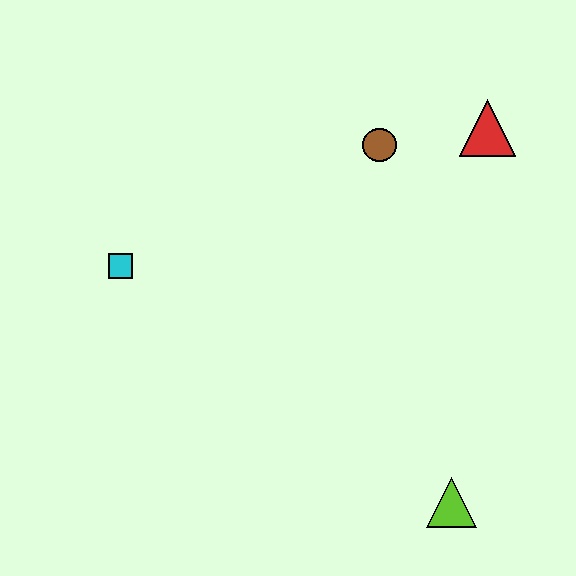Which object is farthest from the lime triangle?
The cyan square is farthest from the lime triangle.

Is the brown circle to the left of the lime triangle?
Yes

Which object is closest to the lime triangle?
The brown circle is closest to the lime triangle.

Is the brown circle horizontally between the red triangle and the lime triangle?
No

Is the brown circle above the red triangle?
No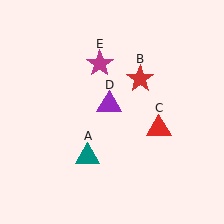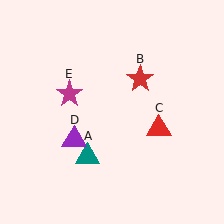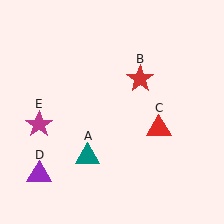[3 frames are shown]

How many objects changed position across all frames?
2 objects changed position: purple triangle (object D), magenta star (object E).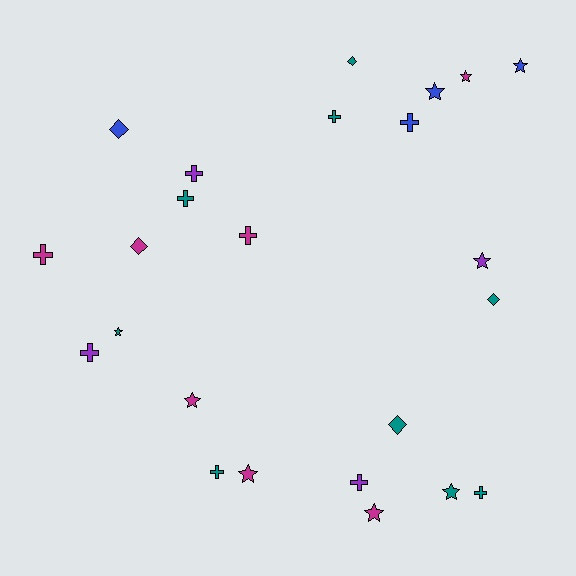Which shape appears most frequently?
Cross, with 10 objects.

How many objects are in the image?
There are 24 objects.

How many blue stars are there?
There are 2 blue stars.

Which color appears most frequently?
Teal, with 9 objects.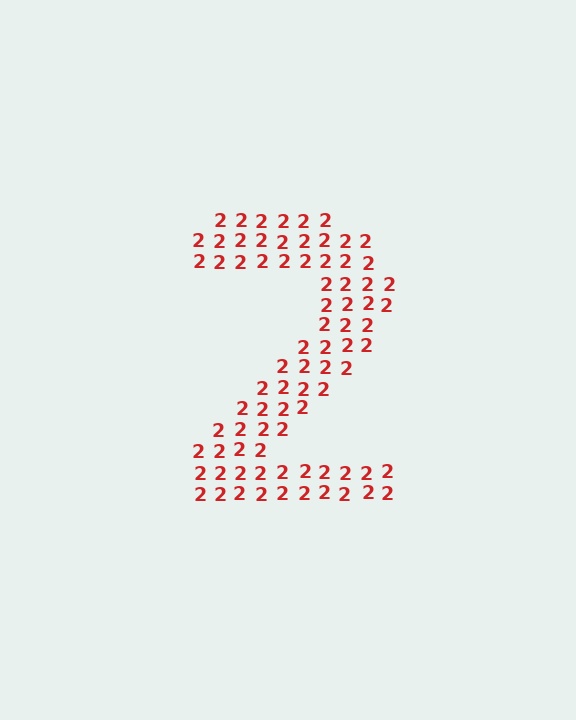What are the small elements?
The small elements are digit 2's.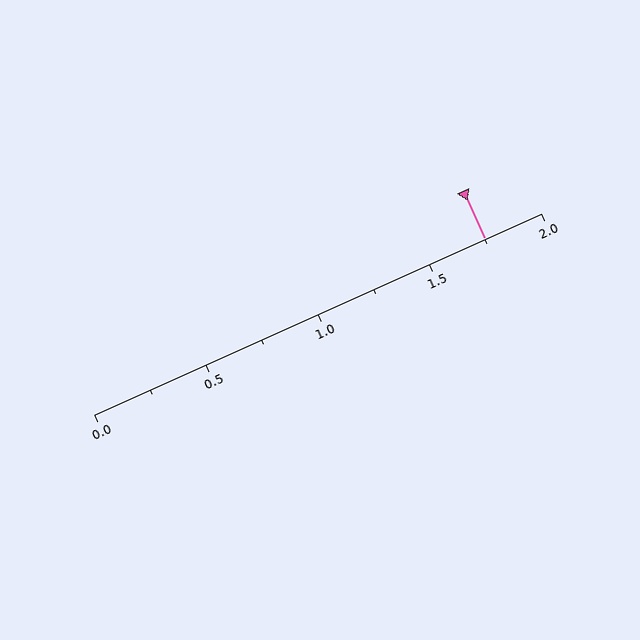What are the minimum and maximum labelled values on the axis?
The axis runs from 0.0 to 2.0.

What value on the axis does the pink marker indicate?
The marker indicates approximately 1.75.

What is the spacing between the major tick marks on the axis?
The major ticks are spaced 0.5 apart.